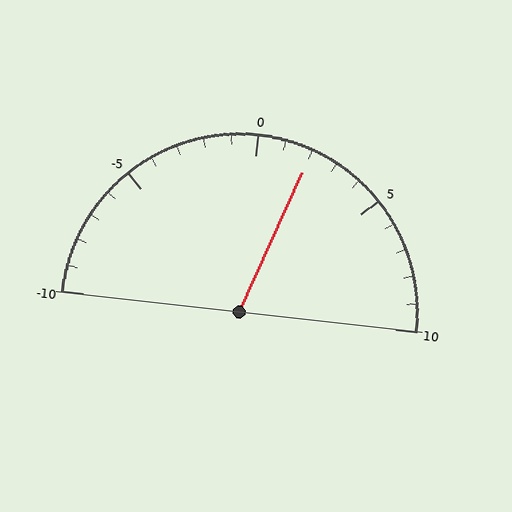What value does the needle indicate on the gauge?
The needle indicates approximately 2.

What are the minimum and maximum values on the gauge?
The gauge ranges from -10 to 10.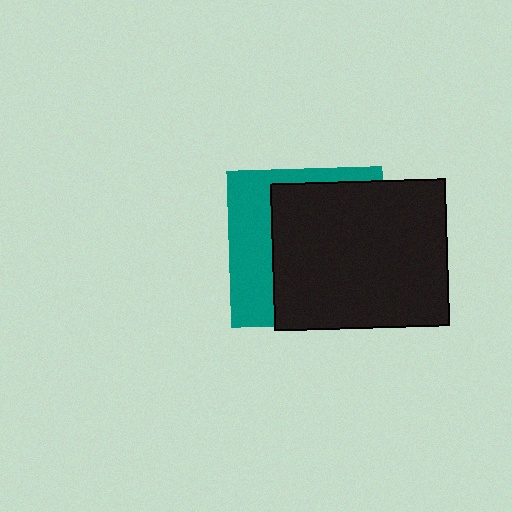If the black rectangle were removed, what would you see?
You would see the complete teal square.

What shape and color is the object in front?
The object in front is a black rectangle.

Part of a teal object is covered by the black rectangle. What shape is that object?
It is a square.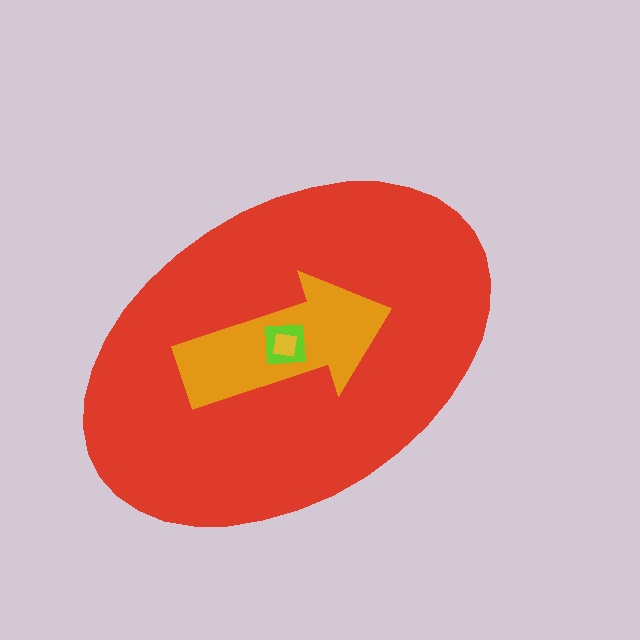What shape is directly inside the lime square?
The yellow square.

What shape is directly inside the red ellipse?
The orange arrow.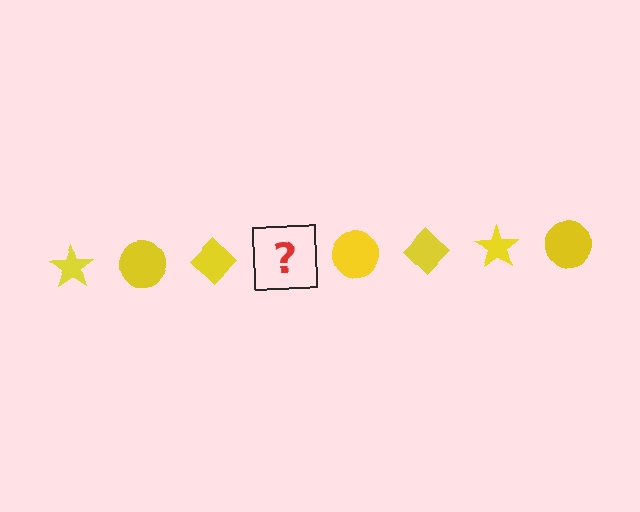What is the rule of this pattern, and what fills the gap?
The rule is that the pattern cycles through star, circle, diamond shapes in yellow. The gap should be filled with a yellow star.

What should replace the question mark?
The question mark should be replaced with a yellow star.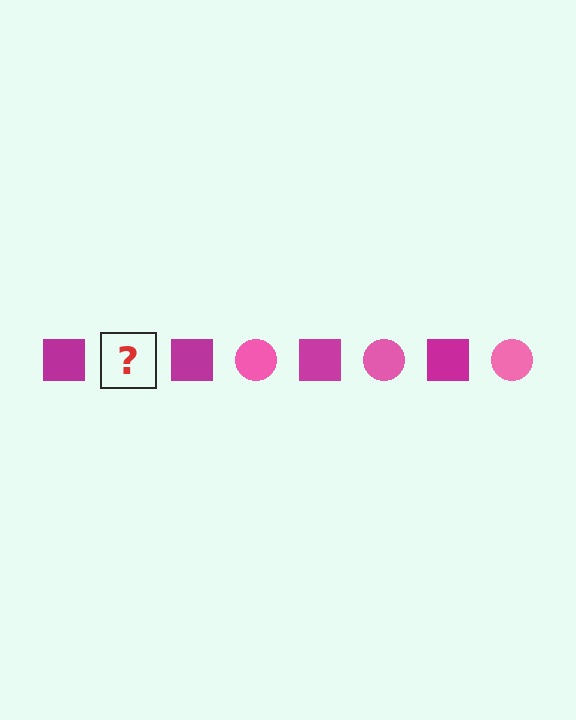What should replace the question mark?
The question mark should be replaced with a pink circle.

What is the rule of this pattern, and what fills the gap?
The rule is that the pattern alternates between magenta square and pink circle. The gap should be filled with a pink circle.